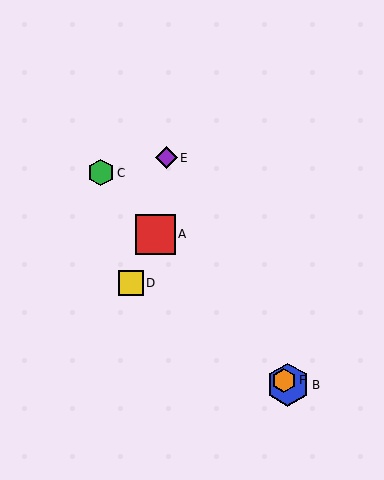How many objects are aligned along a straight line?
4 objects (A, B, C, F) are aligned along a straight line.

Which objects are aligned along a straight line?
Objects A, B, C, F are aligned along a straight line.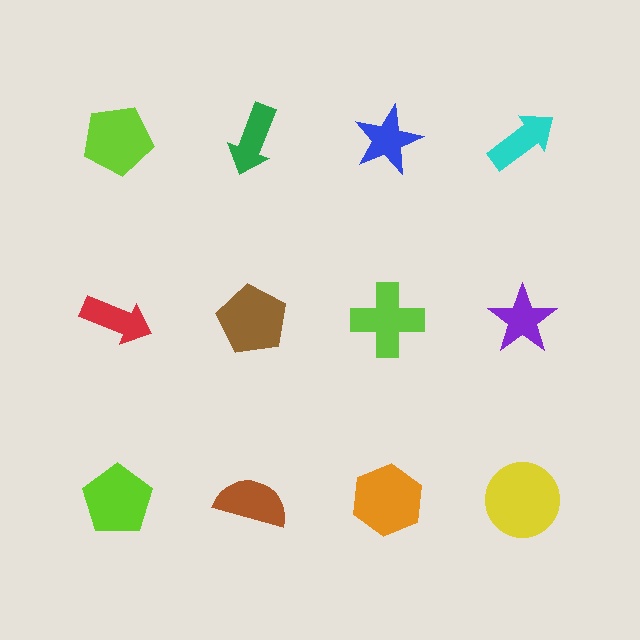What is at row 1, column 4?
A cyan arrow.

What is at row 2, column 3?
A lime cross.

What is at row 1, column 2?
A green arrow.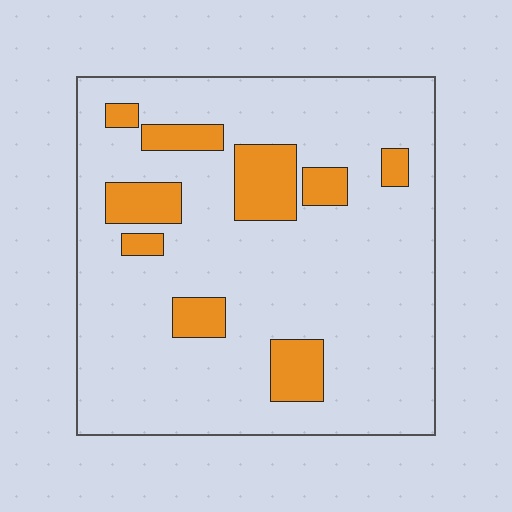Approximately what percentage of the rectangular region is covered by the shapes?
Approximately 15%.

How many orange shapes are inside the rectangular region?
9.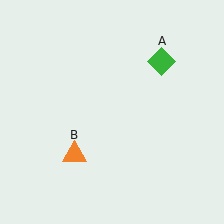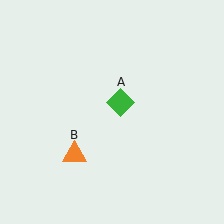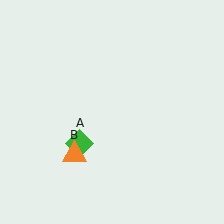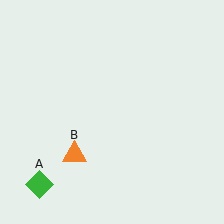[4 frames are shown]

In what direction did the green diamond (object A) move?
The green diamond (object A) moved down and to the left.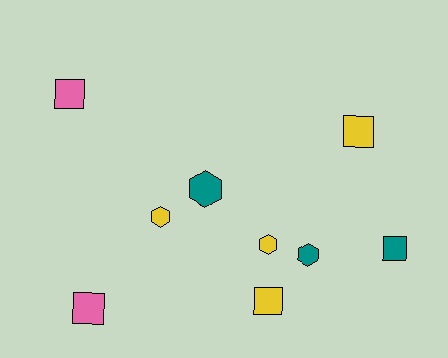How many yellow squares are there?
There are 2 yellow squares.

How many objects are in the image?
There are 9 objects.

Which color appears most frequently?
Yellow, with 4 objects.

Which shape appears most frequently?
Square, with 5 objects.